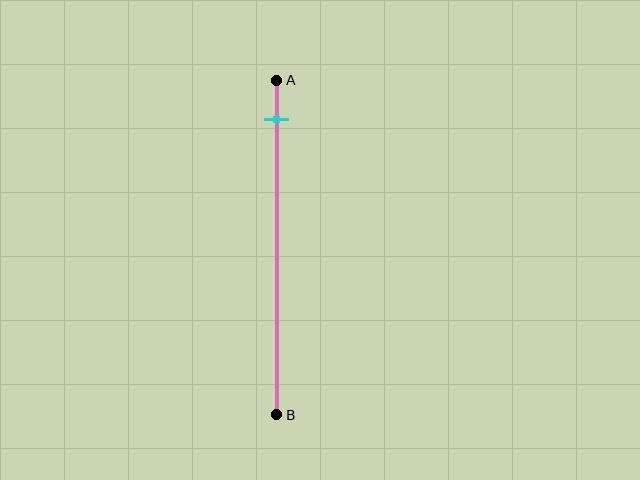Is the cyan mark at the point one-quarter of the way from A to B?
No, the mark is at about 10% from A, not at the 25% one-quarter point.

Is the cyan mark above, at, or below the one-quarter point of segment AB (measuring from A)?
The cyan mark is above the one-quarter point of segment AB.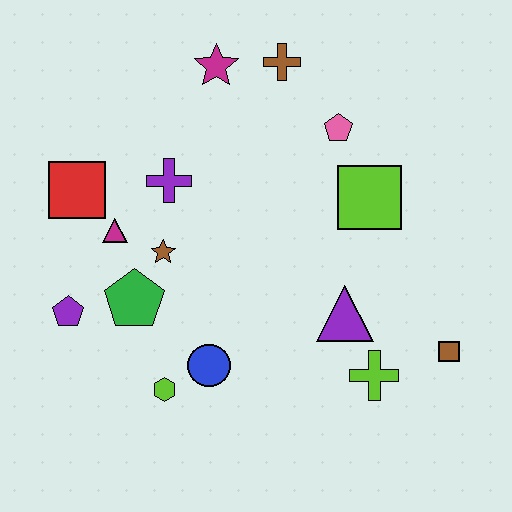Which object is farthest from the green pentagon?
The brown square is farthest from the green pentagon.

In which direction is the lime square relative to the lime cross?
The lime square is above the lime cross.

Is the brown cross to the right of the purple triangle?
No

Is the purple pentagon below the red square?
Yes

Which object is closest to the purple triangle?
The lime cross is closest to the purple triangle.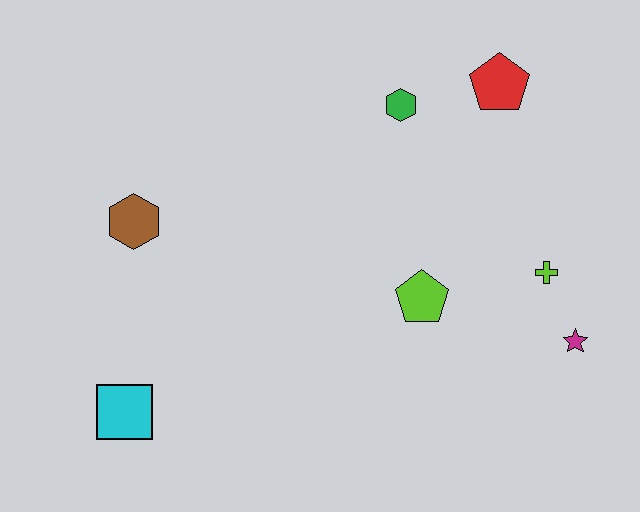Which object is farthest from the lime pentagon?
The cyan square is farthest from the lime pentagon.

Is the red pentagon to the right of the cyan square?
Yes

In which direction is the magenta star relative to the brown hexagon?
The magenta star is to the right of the brown hexagon.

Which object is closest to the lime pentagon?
The lime cross is closest to the lime pentagon.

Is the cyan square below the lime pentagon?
Yes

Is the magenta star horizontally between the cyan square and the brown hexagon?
No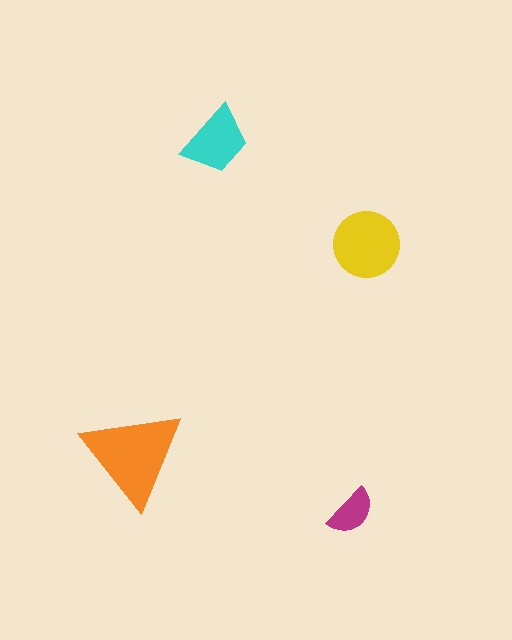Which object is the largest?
The orange triangle.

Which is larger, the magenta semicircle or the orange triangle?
The orange triangle.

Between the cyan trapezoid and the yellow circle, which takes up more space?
The yellow circle.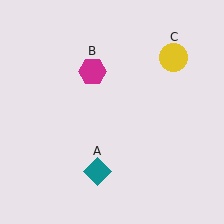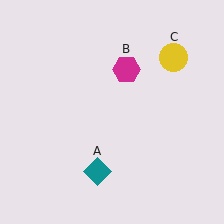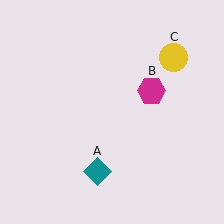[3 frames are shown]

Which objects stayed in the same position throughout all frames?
Teal diamond (object A) and yellow circle (object C) remained stationary.